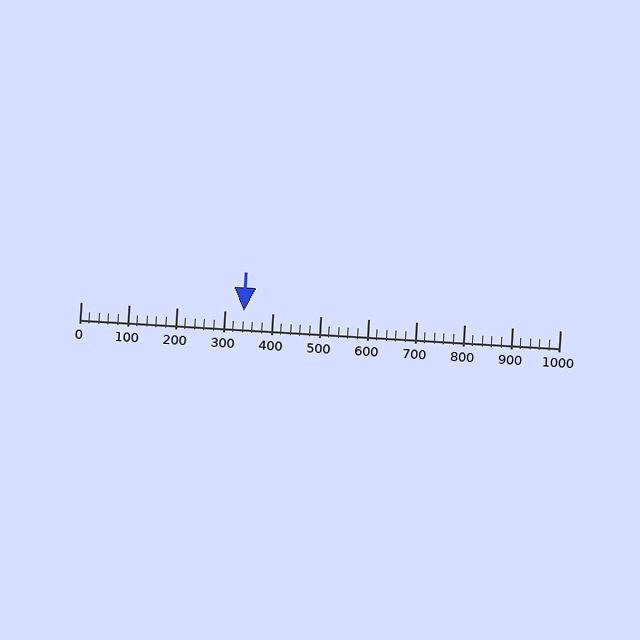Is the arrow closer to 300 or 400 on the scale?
The arrow is closer to 300.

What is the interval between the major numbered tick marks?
The major tick marks are spaced 100 units apart.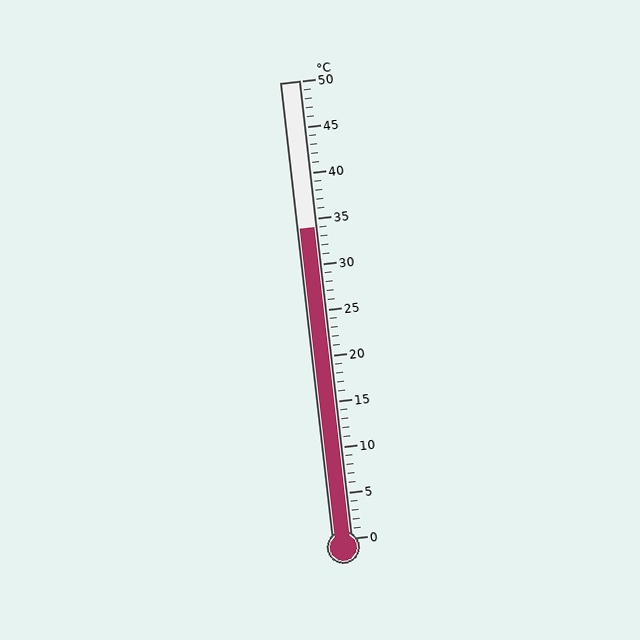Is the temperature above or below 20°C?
The temperature is above 20°C.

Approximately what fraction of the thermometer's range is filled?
The thermometer is filled to approximately 70% of its range.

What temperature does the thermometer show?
The thermometer shows approximately 34°C.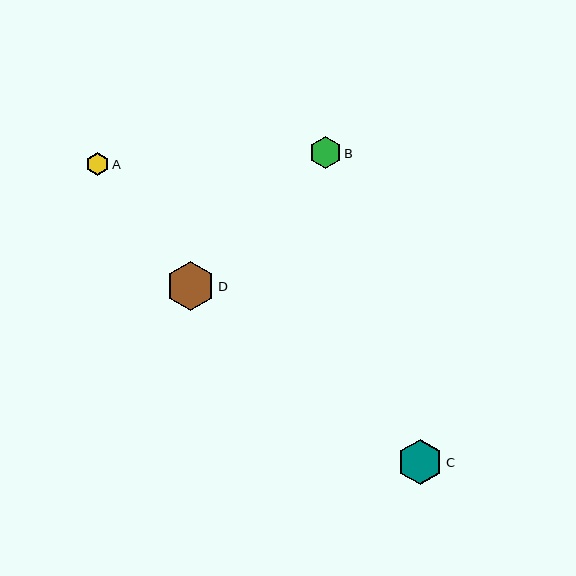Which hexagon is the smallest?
Hexagon A is the smallest with a size of approximately 23 pixels.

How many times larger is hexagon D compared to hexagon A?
Hexagon D is approximately 2.1 times the size of hexagon A.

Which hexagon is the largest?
Hexagon D is the largest with a size of approximately 49 pixels.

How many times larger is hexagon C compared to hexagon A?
Hexagon C is approximately 2.0 times the size of hexagon A.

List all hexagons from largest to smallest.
From largest to smallest: D, C, B, A.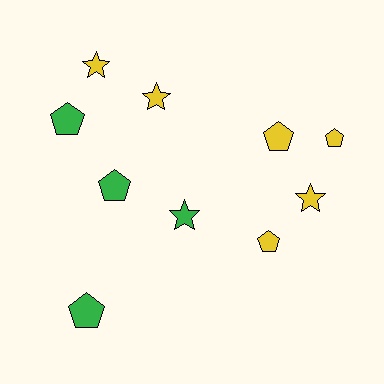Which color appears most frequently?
Yellow, with 6 objects.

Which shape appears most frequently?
Pentagon, with 6 objects.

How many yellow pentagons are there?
There are 3 yellow pentagons.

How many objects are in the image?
There are 10 objects.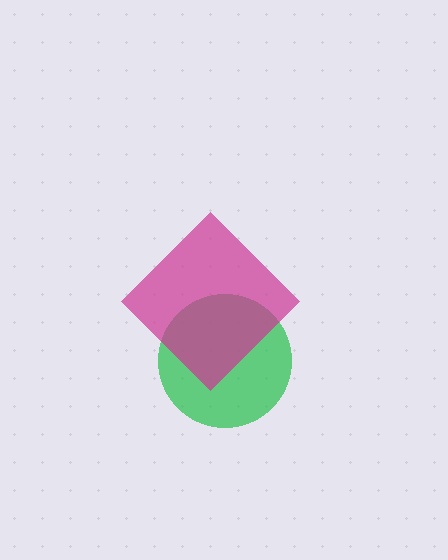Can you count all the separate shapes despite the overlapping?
Yes, there are 2 separate shapes.